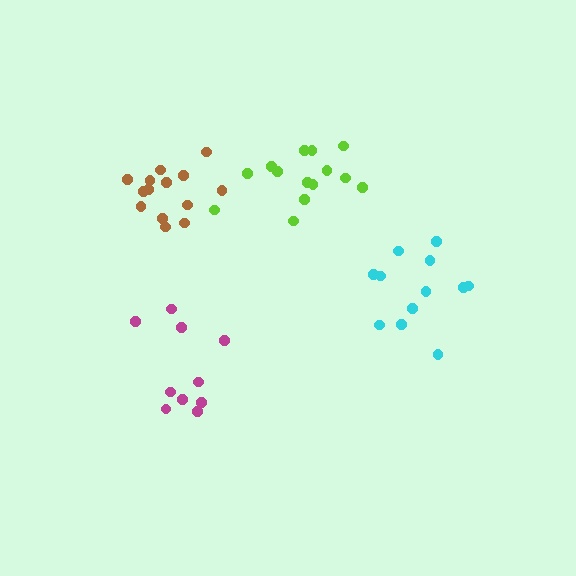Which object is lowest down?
The magenta cluster is bottommost.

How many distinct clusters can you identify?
There are 4 distinct clusters.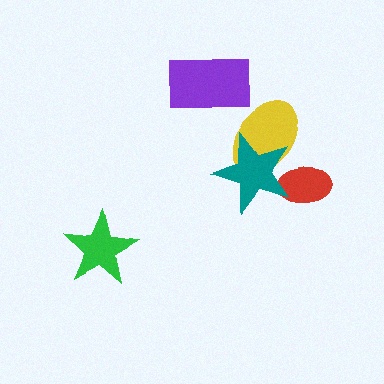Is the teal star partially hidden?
No, no other shape covers it.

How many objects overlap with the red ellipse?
2 objects overlap with the red ellipse.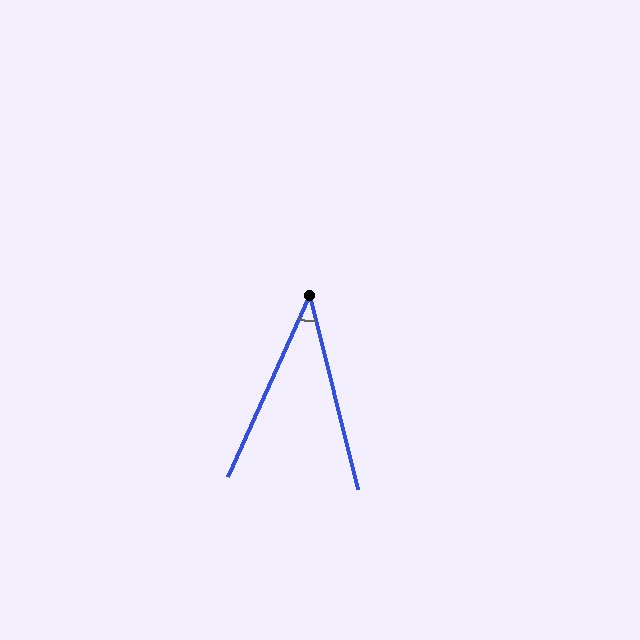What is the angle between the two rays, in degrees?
Approximately 38 degrees.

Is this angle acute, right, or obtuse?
It is acute.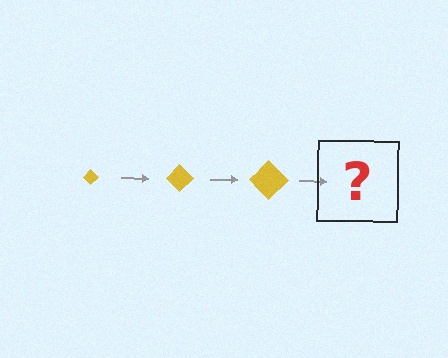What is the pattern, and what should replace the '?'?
The pattern is that the diamond gets progressively larger each step. The '?' should be a yellow diamond, larger than the previous one.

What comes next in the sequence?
The next element should be a yellow diamond, larger than the previous one.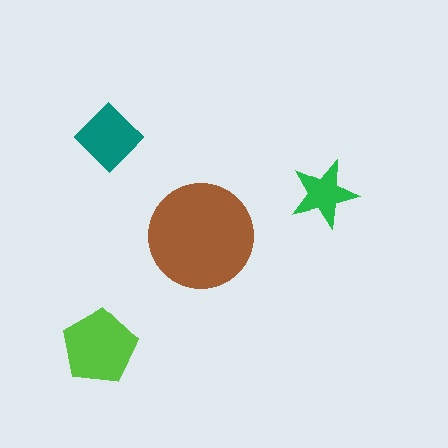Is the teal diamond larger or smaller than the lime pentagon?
Smaller.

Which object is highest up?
The teal diamond is topmost.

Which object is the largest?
The brown circle.